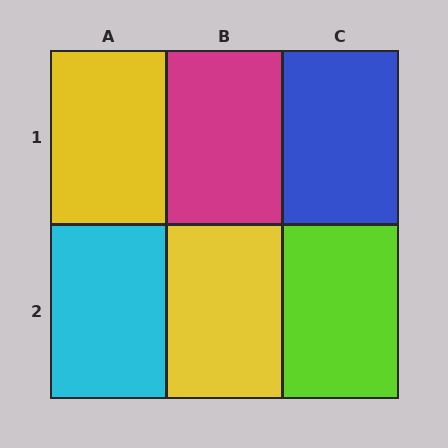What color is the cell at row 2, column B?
Yellow.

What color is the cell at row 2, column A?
Cyan.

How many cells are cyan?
1 cell is cyan.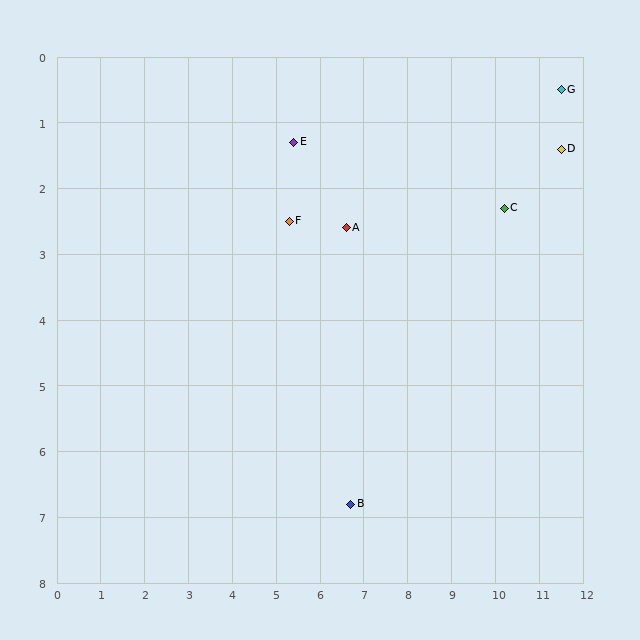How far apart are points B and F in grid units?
Points B and F are about 4.5 grid units apart.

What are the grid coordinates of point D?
Point D is at approximately (11.5, 1.4).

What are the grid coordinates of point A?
Point A is at approximately (6.6, 2.6).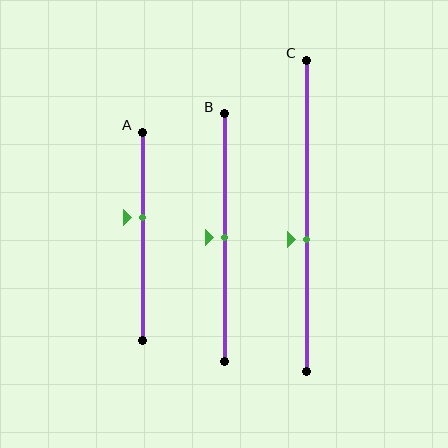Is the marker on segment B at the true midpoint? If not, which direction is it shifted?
Yes, the marker on segment B is at the true midpoint.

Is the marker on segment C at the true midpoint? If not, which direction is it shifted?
No, the marker on segment C is shifted downward by about 7% of the segment length.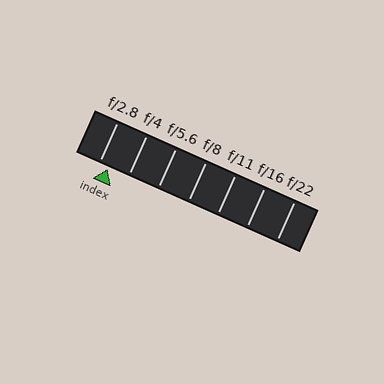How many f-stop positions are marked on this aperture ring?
There are 7 f-stop positions marked.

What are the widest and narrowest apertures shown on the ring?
The widest aperture shown is f/2.8 and the narrowest is f/22.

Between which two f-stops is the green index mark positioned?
The index mark is between f/2.8 and f/4.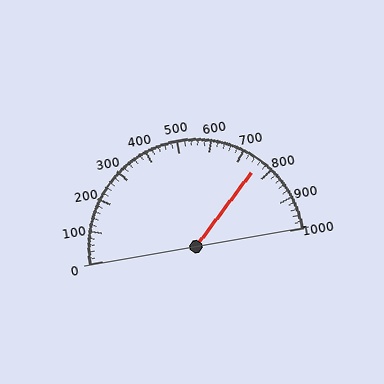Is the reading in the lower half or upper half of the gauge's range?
The reading is in the upper half of the range (0 to 1000).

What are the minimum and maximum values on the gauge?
The gauge ranges from 0 to 1000.